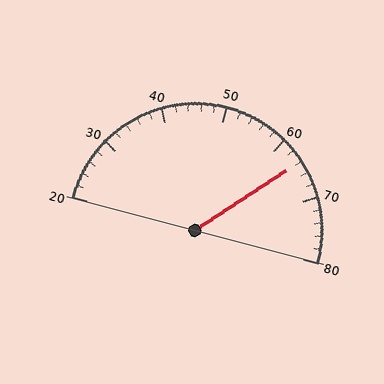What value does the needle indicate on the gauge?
The needle indicates approximately 64.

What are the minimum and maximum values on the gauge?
The gauge ranges from 20 to 80.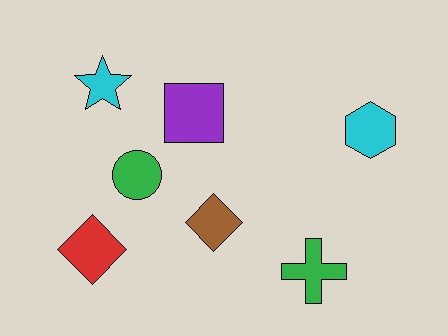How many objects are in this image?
There are 7 objects.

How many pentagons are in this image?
There are no pentagons.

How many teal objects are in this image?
There are no teal objects.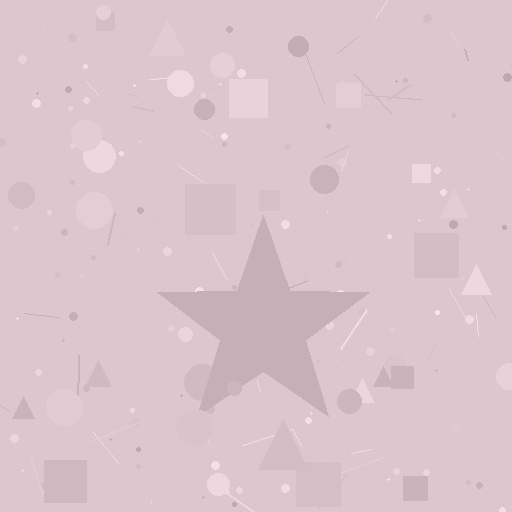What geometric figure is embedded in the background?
A star is embedded in the background.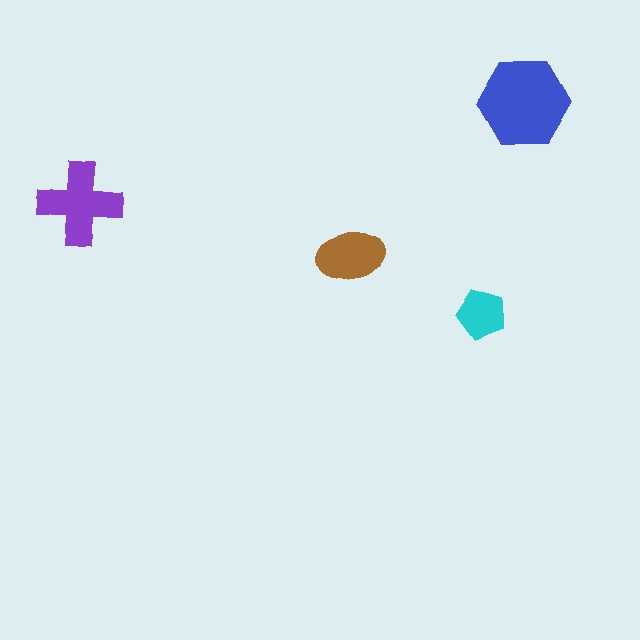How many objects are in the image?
There are 4 objects in the image.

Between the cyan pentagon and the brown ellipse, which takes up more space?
The brown ellipse.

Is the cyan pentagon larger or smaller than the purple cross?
Smaller.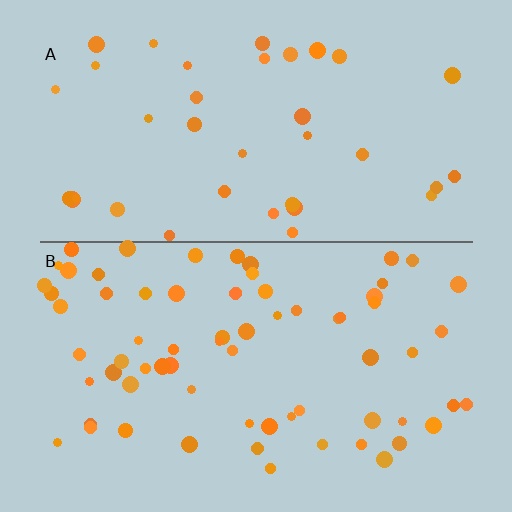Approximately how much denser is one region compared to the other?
Approximately 1.9× — region B over region A.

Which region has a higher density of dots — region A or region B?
B (the bottom).